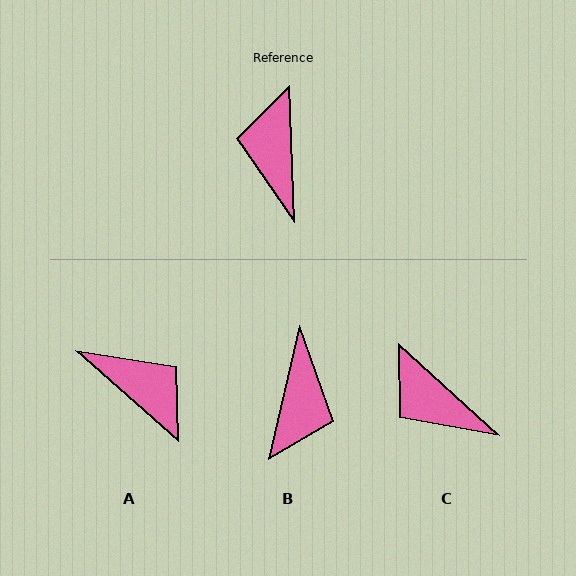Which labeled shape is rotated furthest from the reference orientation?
B, about 165 degrees away.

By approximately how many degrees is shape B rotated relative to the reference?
Approximately 165 degrees counter-clockwise.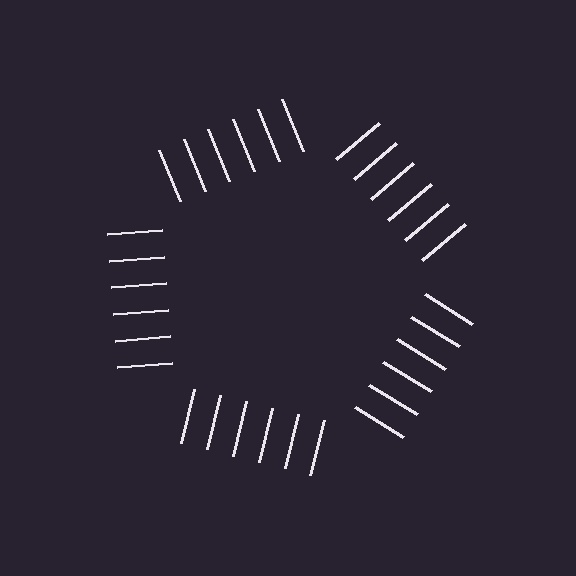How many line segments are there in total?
30 — 6 along each of the 5 edges.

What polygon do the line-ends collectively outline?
An illusory pentagon — the line segments terminate on its edges but no continuous stroke is drawn.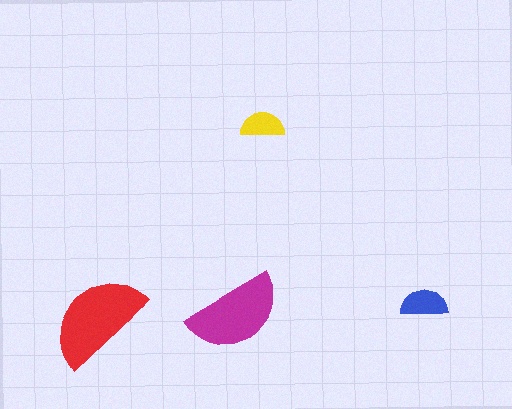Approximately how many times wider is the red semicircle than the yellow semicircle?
About 2.5 times wider.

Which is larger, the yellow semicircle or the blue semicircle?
The blue one.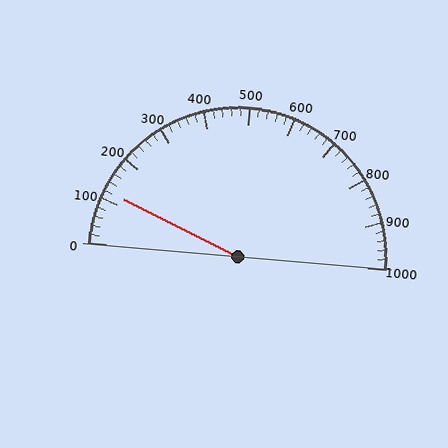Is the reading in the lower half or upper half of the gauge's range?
The reading is in the lower half of the range (0 to 1000).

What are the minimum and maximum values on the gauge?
The gauge ranges from 0 to 1000.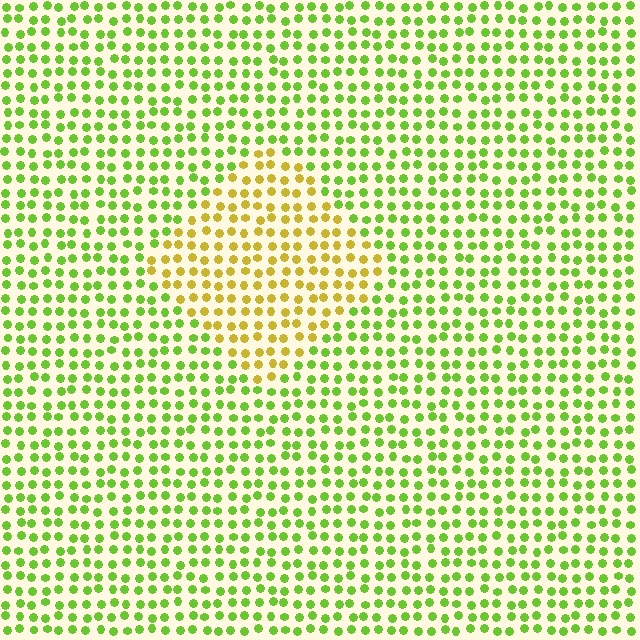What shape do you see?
I see a diamond.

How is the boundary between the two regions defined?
The boundary is defined purely by a slight shift in hue (about 45 degrees). Spacing, size, and orientation are identical on both sides.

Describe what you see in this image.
The image is filled with small lime elements in a uniform arrangement. A diamond-shaped region is visible where the elements are tinted to a slightly different hue, forming a subtle color boundary.